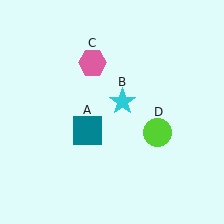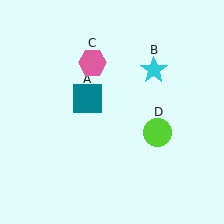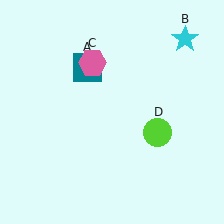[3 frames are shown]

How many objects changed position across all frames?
2 objects changed position: teal square (object A), cyan star (object B).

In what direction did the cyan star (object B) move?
The cyan star (object B) moved up and to the right.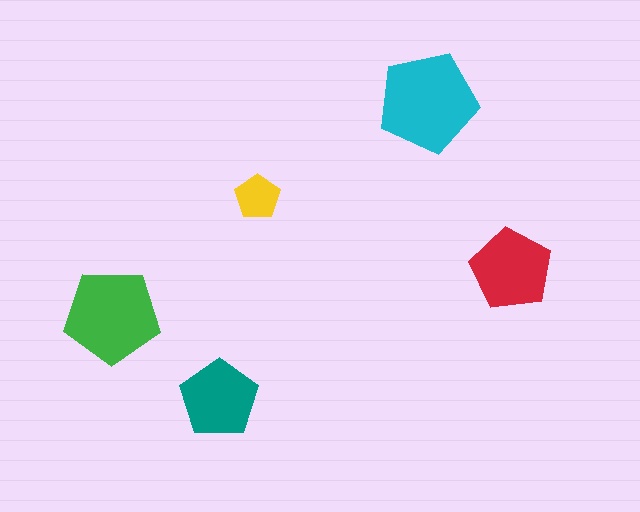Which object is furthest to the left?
The green pentagon is leftmost.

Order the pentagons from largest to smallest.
the cyan one, the green one, the red one, the teal one, the yellow one.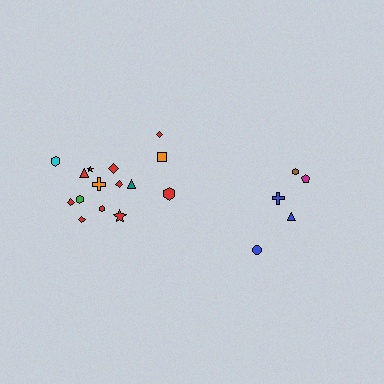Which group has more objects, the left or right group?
The left group.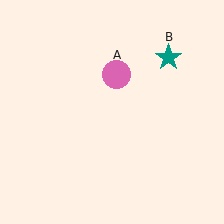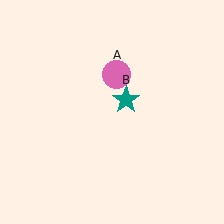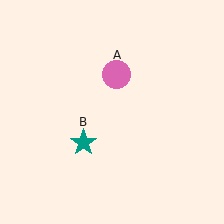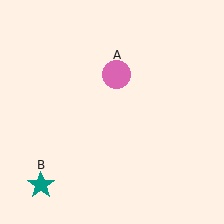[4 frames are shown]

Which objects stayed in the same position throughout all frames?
Pink circle (object A) remained stationary.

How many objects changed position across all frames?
1 object changed position: teal star (object B).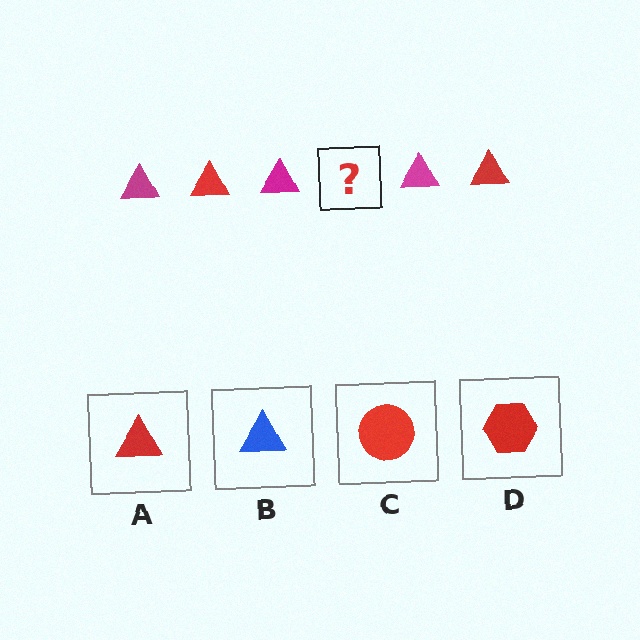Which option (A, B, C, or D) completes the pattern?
A.